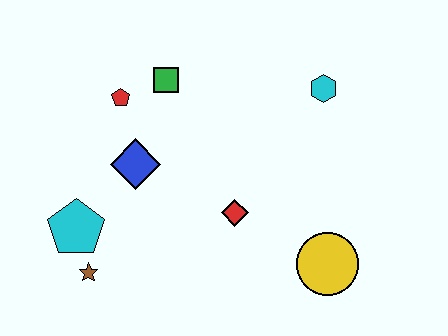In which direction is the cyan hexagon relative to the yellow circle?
The cyan hexagon is above the yellow circle.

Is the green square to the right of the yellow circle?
No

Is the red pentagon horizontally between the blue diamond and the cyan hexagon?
No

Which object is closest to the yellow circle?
The red diamond is closest to the yellow circle.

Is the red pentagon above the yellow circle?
Yes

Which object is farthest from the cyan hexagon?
The brown star is farthest from the cyan hexagon.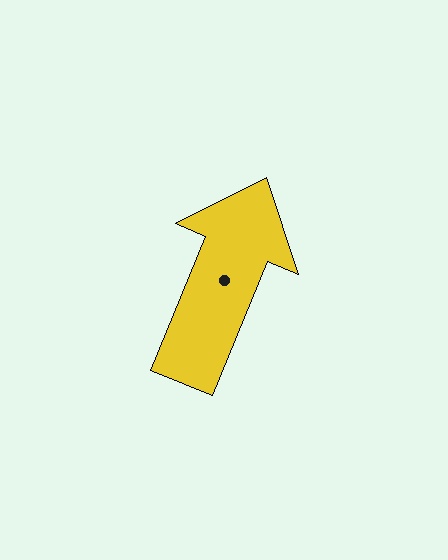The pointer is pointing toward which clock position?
Roughly 1 o'clock.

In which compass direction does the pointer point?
Northeast.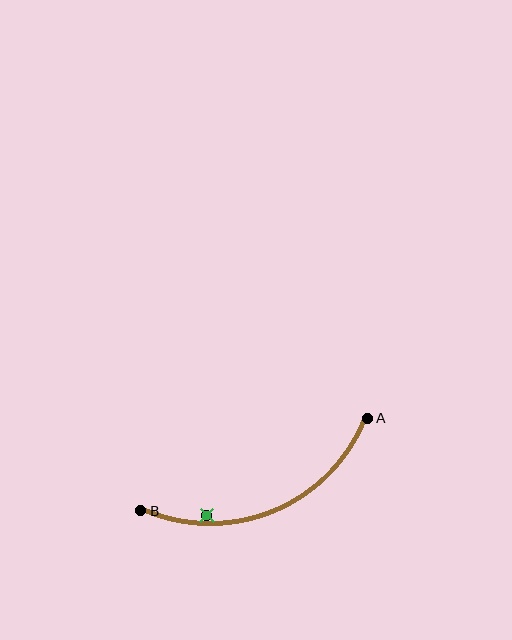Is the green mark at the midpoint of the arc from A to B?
No — the green mark does not lie on the arc at all. It sits slightly inside the curve.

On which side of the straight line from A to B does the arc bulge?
The arc bulges below the straight line connecting A and B.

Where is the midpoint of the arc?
The arc midpoint is the point on the curve farthest from the straight line joining A and B. It sits below that line.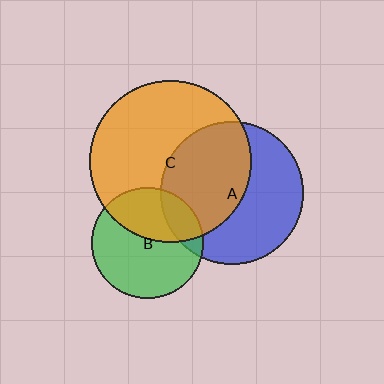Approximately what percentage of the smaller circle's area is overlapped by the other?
Approximately 40%.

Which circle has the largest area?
Circle C (orange).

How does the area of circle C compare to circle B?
Approximately 2.1 times.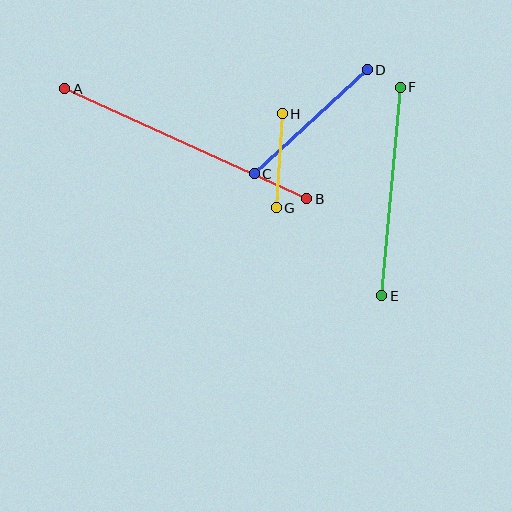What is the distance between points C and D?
The distance is approximately 153 pixels.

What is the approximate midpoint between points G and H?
The midpoint is at approximately (279, 161) pixels.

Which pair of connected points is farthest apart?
Points A and B are farthest apart.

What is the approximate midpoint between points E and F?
The midpoint is at approximately (391, 192) pixels.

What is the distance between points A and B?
The distance is approximately 266 pixels.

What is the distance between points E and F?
The distance is approximately 209 pixels.